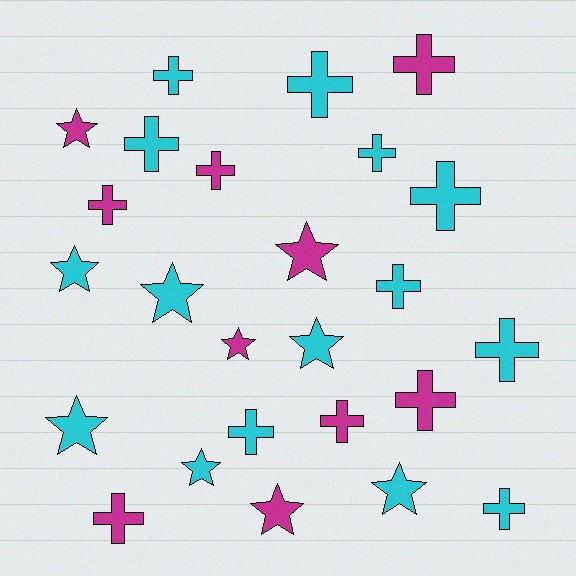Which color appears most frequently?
Cyan, with 15 objects.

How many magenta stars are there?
There are 4 magenta stars.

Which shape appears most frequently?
Cross, with 15 objects.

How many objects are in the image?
There are 25 objects.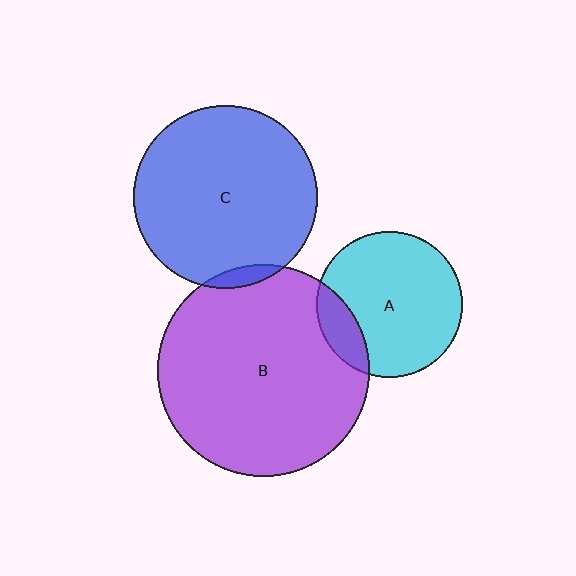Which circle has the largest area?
Circle B (purple).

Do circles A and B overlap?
Yes.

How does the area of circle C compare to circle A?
Approximately 1.6 times.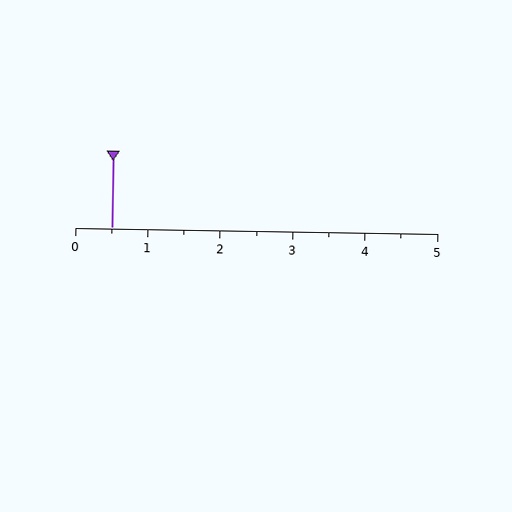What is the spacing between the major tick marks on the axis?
The major ticks are spaced 1 apart.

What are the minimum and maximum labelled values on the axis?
The axis runs from 0 to 5.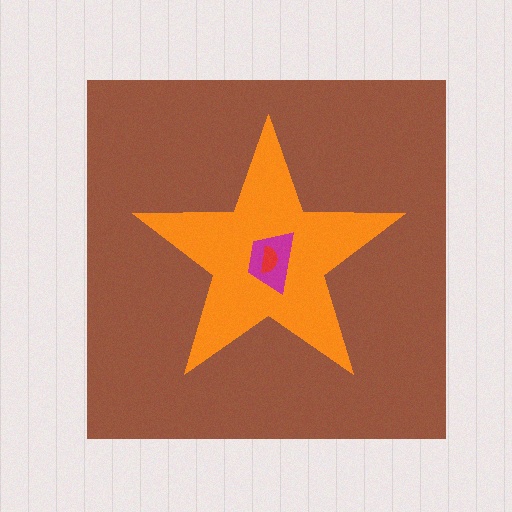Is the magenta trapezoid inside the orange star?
Yes.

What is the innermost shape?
The red semicircle.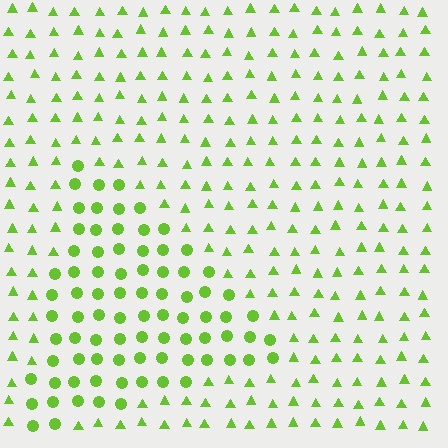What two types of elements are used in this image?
The image uses circles inside the triangle region and triangles outside it.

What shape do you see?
I see a triangle.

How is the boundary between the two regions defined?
The boundary is defined by a change in element shape: circles inside vs. triangles outside. All elements share the same color and spacing.